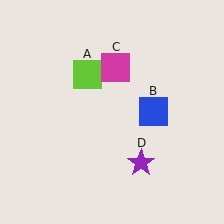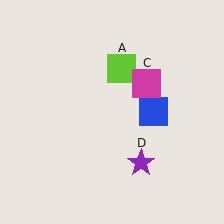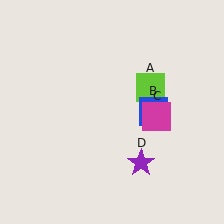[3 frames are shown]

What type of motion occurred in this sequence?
The lime square (object A), magenta square (object C) rotated clockwise around the center of the scene.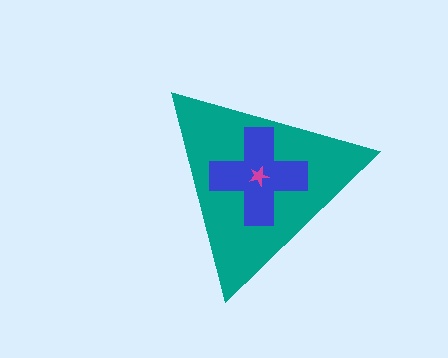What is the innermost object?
The magenta star.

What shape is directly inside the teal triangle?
The blue cross.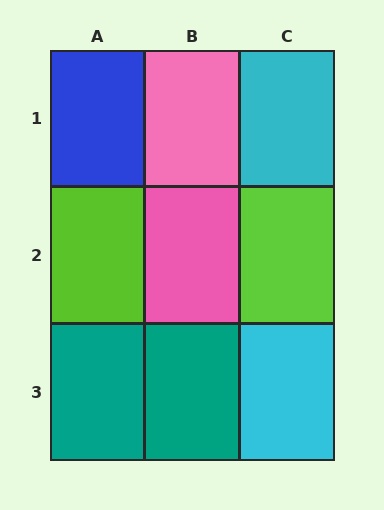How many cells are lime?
2 cells are lime.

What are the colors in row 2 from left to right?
Lime, pink, lime.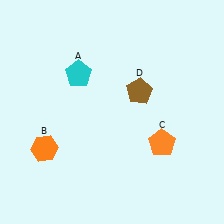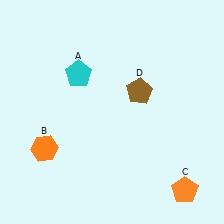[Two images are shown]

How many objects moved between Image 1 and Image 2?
1 object moved between the two images.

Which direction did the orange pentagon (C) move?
The orange pentagon (C) moved down.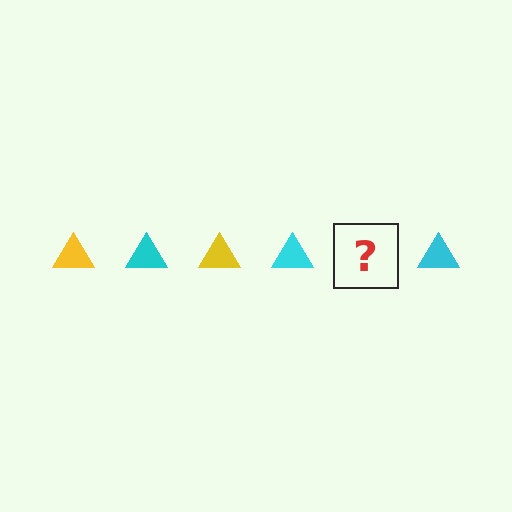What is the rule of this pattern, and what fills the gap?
The rule is that the pattern cycles through yellow, cyan triangles. The gap should be filled with a yellow triangle.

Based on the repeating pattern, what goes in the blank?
The blank should be a yellow triangle.